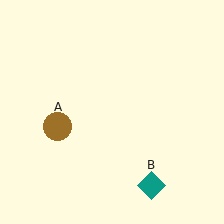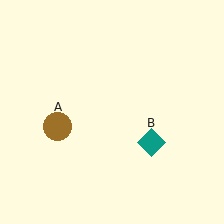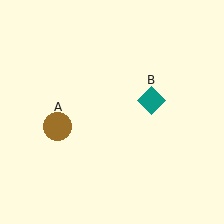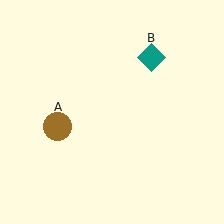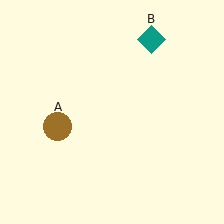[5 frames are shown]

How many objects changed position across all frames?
1 object changed position: teal diamond (object B).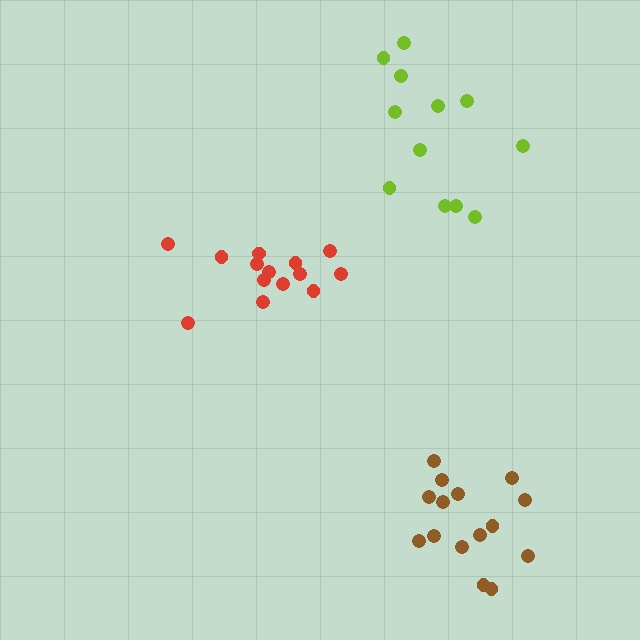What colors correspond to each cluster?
The clusters are colored: red, lime, brown.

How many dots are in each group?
Group 1: 14 dots, Group 2: 12 dots, Group 3: 15 dots (41 total).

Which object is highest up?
The lime cluster is topmost.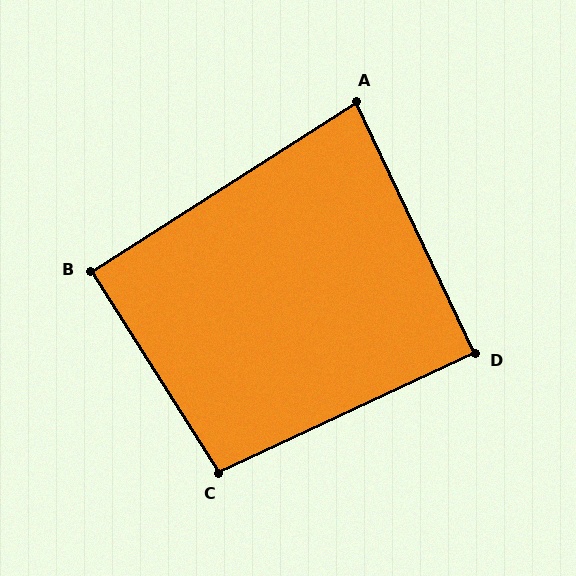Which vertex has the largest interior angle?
C, at approximately 97 degrees.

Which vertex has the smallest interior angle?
A, at approximately 83 degrees.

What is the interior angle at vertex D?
Approximately 90 degrees (approximately right).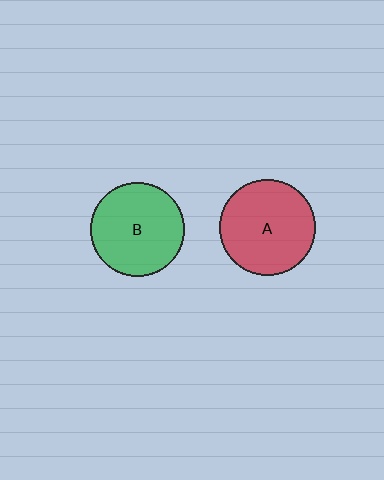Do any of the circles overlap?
No, none of the circles overlap.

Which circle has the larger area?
Circle A (red).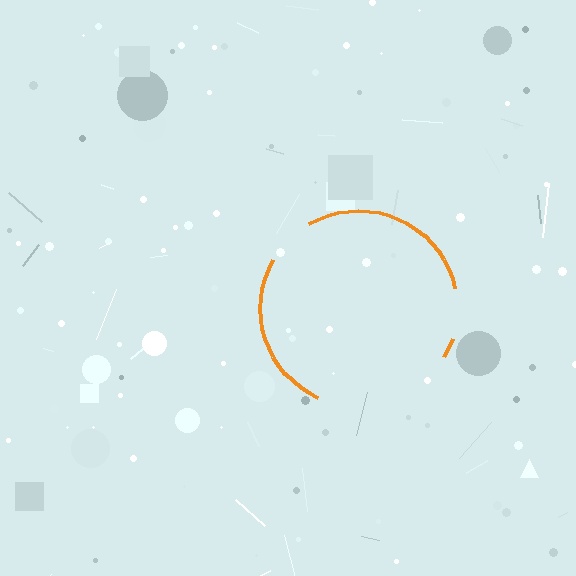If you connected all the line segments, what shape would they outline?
They would outline a circle.